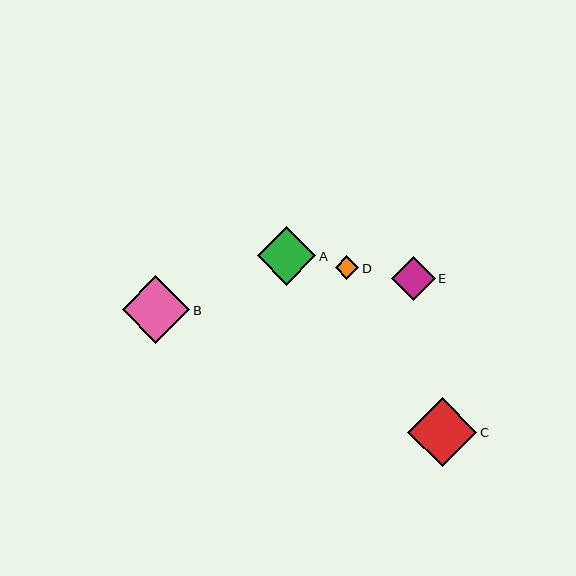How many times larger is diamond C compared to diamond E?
Diamond C is approximately 1.6 times the size of diamond E.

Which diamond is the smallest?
Diamond D is the smallest with a size of approximately 24 pixels.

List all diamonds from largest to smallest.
From largest to smallest: C, B, A, E, D.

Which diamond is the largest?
Diamond C is the largest with a size of approximately 69 pixels.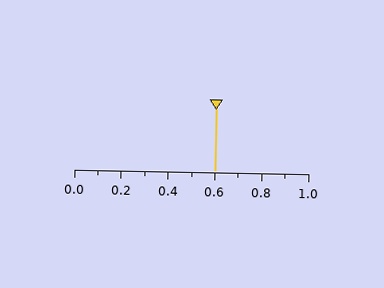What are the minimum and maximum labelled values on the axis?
The axis runs from 0.0 to 1.0.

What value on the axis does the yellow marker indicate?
The marker indicates approximately 0.6.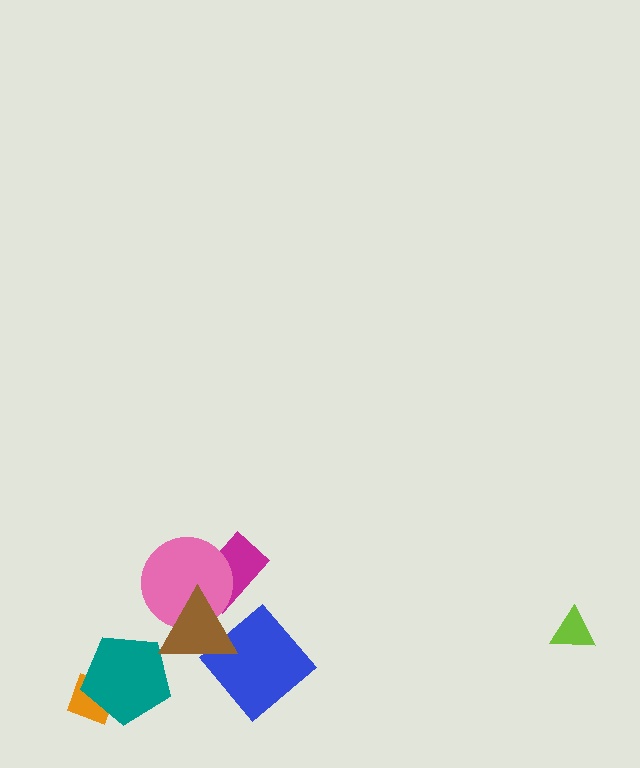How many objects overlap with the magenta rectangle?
2 objects overlap with the magenta rectangle.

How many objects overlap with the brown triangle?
3 objects overlap with the brown triangle.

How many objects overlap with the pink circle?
2 objects overlap with the pink circle.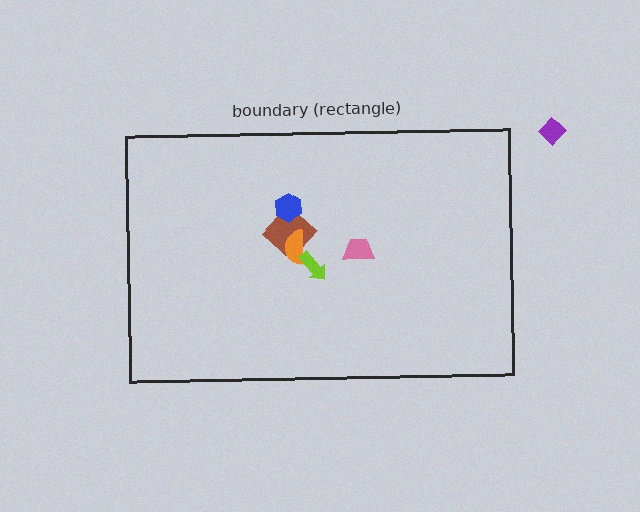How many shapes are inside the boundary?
5 inside, 1 outside.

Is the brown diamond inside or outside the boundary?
Inside.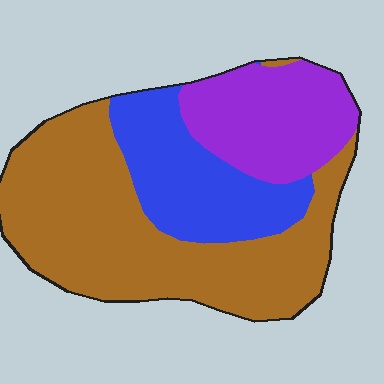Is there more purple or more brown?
Brown.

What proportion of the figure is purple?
Purple covers about 25% of the figure.